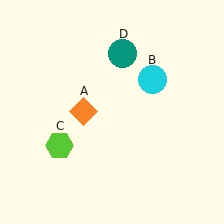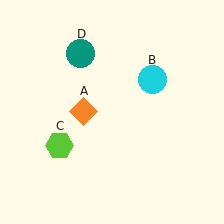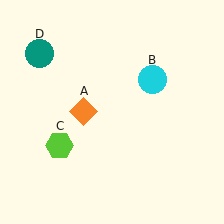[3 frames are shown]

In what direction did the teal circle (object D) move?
The teal circle (object D) moved left.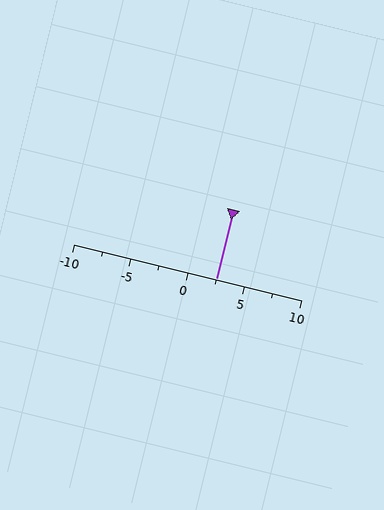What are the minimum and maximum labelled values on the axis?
The axis runs from -10 to 10.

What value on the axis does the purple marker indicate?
The marker indicates approximately 2.5.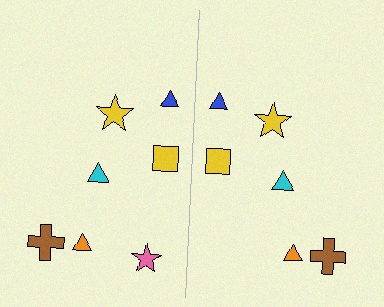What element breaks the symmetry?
A pink star is missing from the right side.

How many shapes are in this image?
There are 13 shapes in this image.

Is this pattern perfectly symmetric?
No, the pattern is not perfectly symmetric. A pink star is missing from the right side.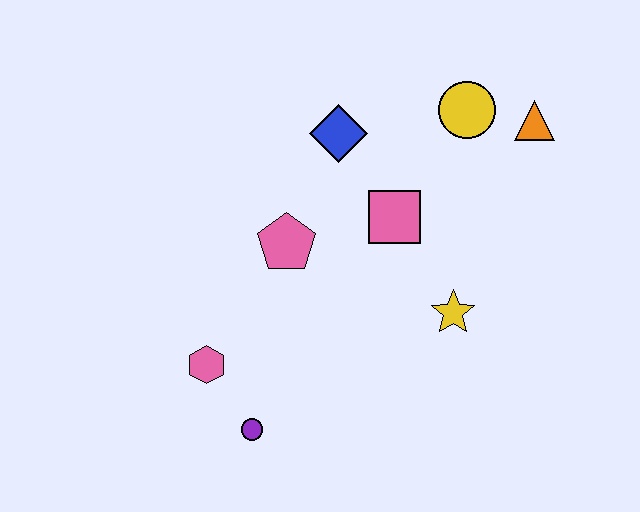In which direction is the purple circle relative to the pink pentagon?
The purple circle is below the pink pentagon.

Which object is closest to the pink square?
The blue diamond is closest to the pink square.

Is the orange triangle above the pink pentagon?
Yes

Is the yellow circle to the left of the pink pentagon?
No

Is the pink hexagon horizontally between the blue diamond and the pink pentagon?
No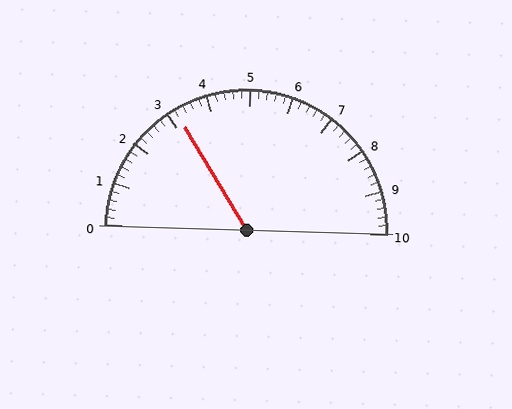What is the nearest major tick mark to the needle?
The nearest major tick mark is 3.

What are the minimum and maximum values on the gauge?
The gauge ranges from 0 to 10.